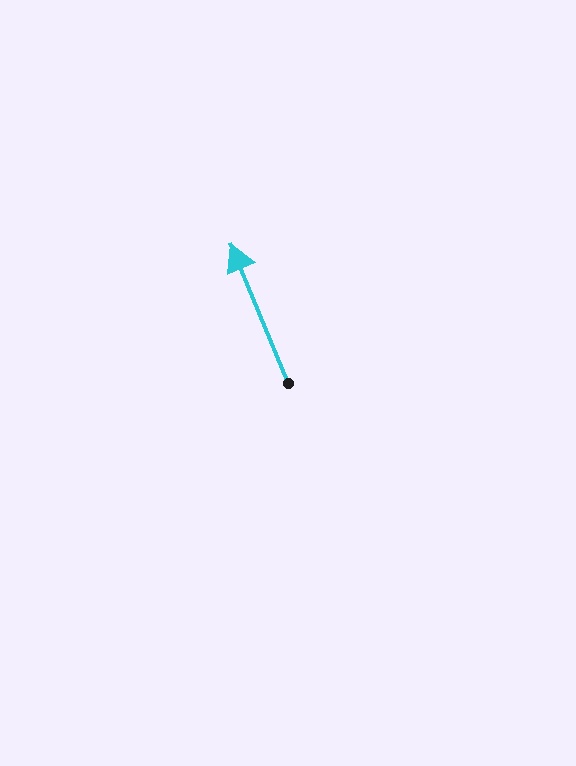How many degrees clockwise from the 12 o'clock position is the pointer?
Approximately 338 degrees.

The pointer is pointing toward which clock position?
Roughly 11 o'clock.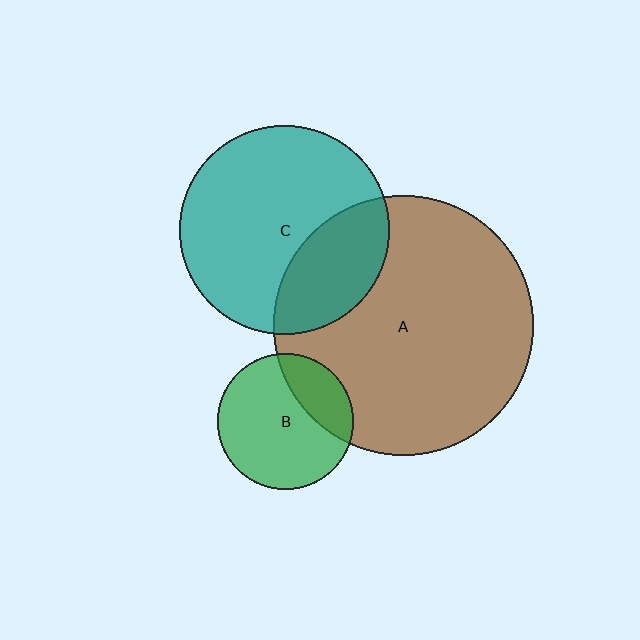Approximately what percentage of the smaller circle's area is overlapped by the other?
Approximately 30%.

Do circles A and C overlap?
Yes.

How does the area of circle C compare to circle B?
Approximately 2.4 times.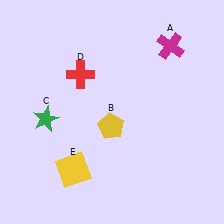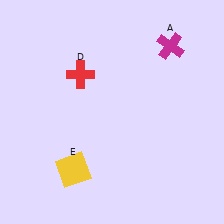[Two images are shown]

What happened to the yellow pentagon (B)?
The yellow pentagon (B) was removed in Image 2. It was in the bottom-left area of Image 1.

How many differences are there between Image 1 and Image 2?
There are 2 differences between the two images.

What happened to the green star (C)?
The green star (C) was removed in Image 2. It was in the bottom-left area of Image 1.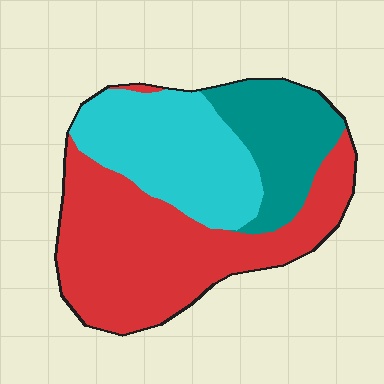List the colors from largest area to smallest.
From largest to smallest: red, cyan, teal.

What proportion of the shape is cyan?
Cyan covers roughly 30% of the shape.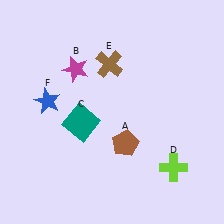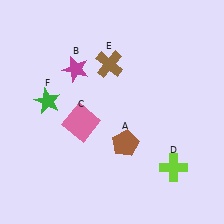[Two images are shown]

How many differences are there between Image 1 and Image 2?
There are 2 differences between the two images.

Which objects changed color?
C changed from teal to pink. F changed from blue to green.